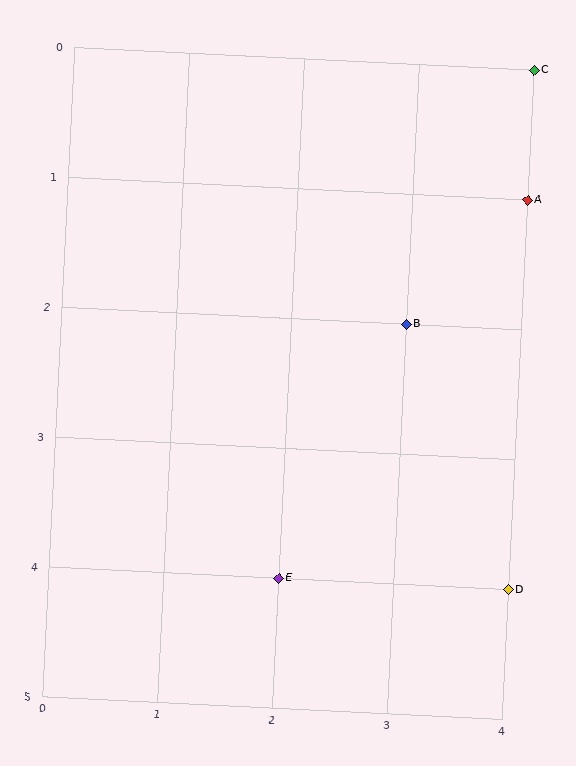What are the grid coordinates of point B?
Point B is at grid coordinates (3, 2).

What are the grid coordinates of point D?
Point D is at grid coordinates (4, 4).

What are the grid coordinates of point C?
Point C is at grid coordinates (4, 0).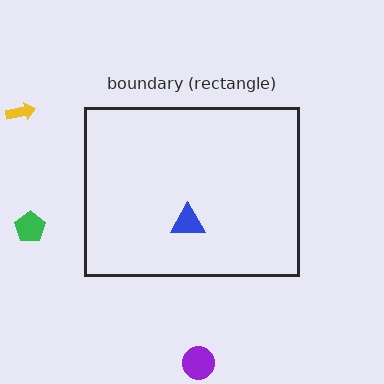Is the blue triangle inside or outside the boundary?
Inside.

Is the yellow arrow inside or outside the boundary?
Outside.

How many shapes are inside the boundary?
1 inside, 3 outside.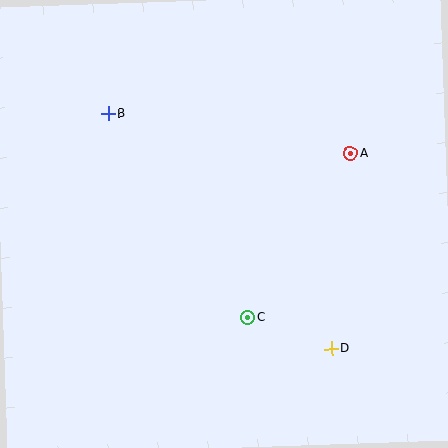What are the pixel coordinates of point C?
Point C is at (248, 317).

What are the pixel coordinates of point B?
Point B is at (108, 114).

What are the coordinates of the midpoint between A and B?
The midpoint between A and B is at (229, 134).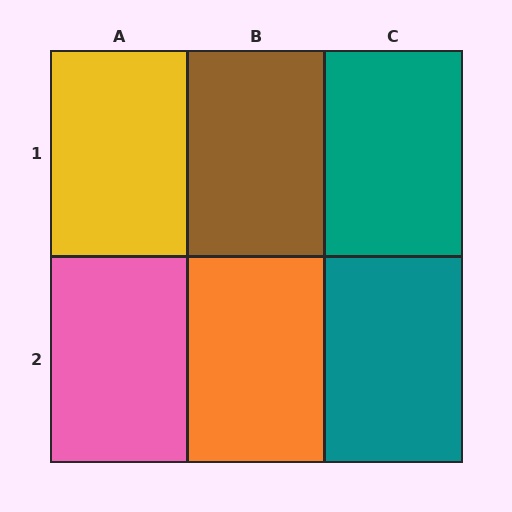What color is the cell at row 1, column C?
Teal.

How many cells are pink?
1 cell is pink.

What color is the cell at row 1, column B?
Brown.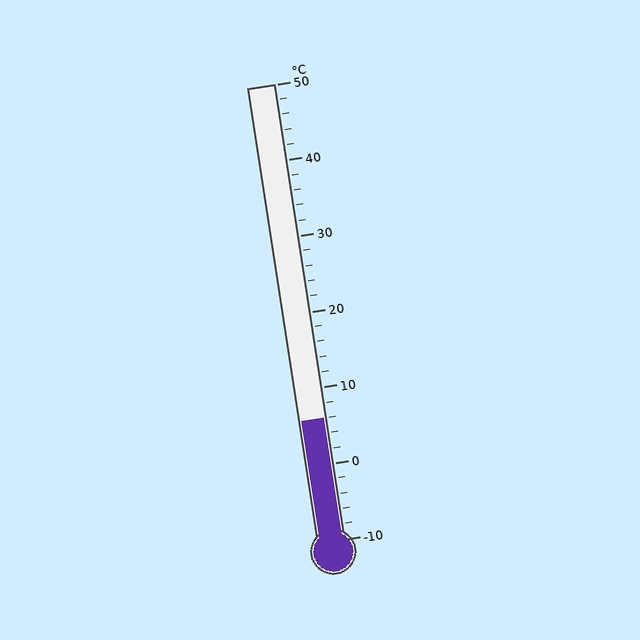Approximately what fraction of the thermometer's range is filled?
The thermometer is filled to approximately 25% of its range.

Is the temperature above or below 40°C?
The temperature is below 40°C.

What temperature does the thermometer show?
The thermometer shows approximately 6°C.